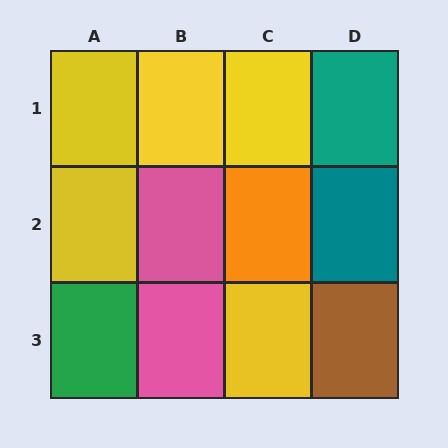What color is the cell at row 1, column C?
Yellow.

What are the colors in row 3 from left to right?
Green, pink, yellow, brown.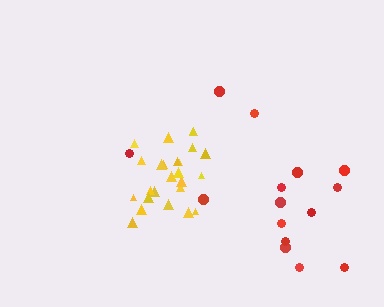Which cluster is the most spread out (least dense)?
Red.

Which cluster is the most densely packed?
Yellow.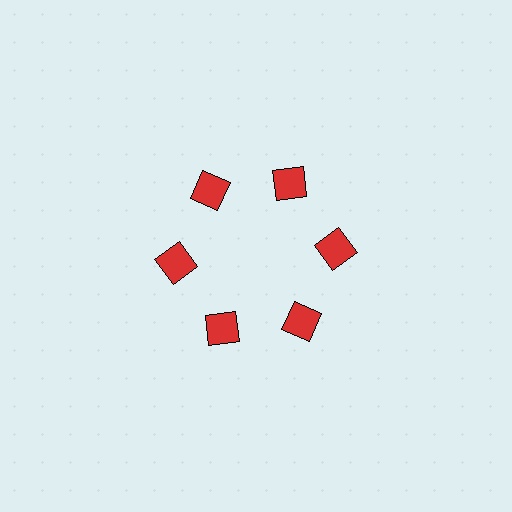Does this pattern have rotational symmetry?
Yes, this pattern has 6-fold rotational symmetry. It looks the same after rotating 60 degrees around the center.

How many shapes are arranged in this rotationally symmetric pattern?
There are 6 shapes, arranged in 6 groups of 1.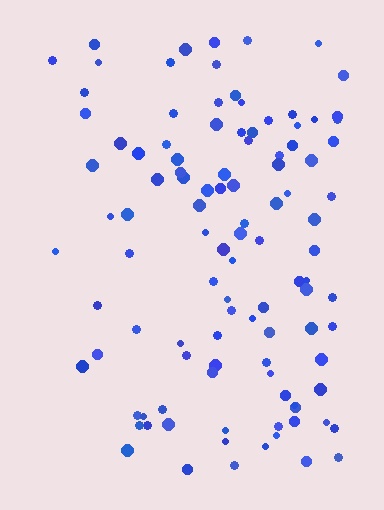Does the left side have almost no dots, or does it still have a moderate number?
Still a moderate number, just noticeably fewer than the right.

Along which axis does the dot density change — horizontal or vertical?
Horizontal.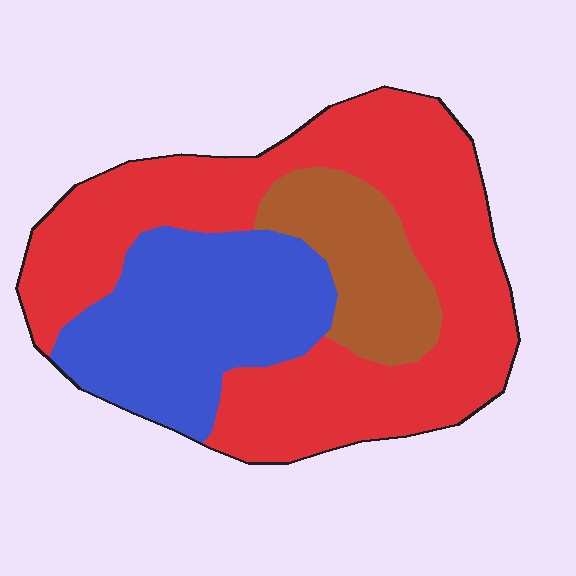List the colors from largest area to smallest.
From largest to smallest: red, blue, brown.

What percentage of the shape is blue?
Blue takes up about one quarter (1/4) of the shape.